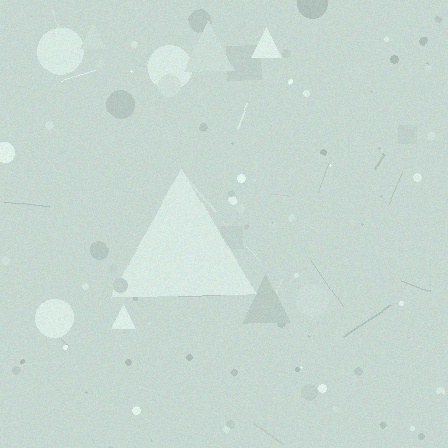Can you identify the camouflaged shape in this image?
The camouflaged shape is a triangle.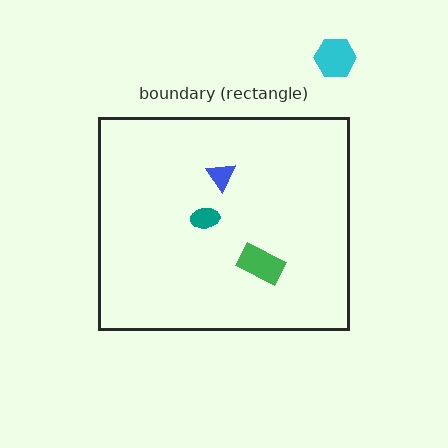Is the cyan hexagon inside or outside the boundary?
Outside.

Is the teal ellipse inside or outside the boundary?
Inside.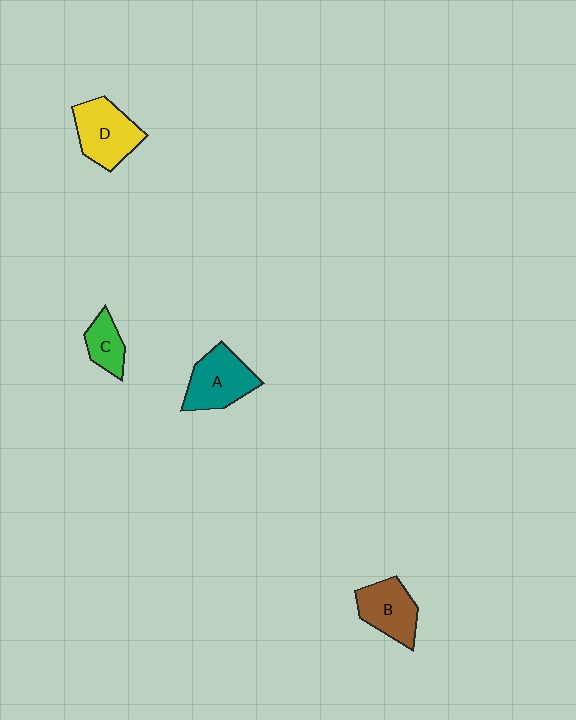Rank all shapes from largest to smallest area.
From largest to smallest: D (yellow), A (teal), B (brown), C (green).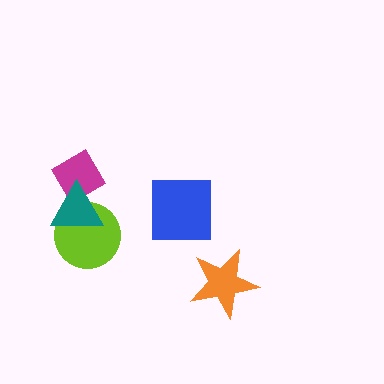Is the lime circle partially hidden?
Yes, it is partially covered by another shape.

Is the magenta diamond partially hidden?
Yes, it is partially covered by another shape.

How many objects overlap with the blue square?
0 objects overlap with the blue square.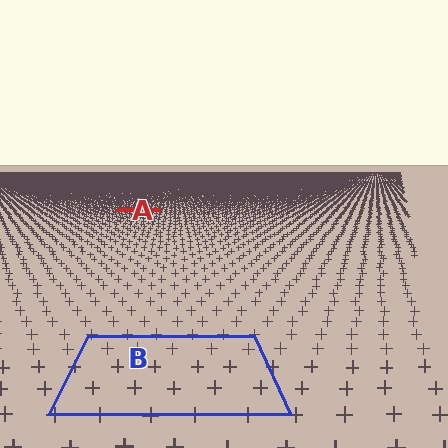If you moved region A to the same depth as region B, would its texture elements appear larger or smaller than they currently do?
They would appear larger. At a closer depth, the same texture elements are projected at a bigger on-screen size.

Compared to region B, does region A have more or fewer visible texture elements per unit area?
Region A has more texture elements per unit area — they are packed more densely because it is farther away.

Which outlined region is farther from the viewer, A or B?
Region A is farther from the viewer — the texture elements inside it appear smaller and more densely packed.